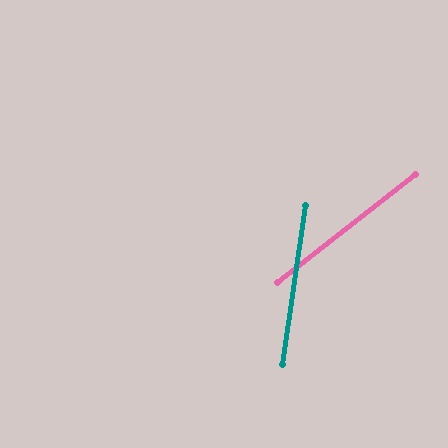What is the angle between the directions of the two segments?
Approximately 43 degrees.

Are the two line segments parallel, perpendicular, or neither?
Neither parallel nor perpendicular — they differ by about 43°.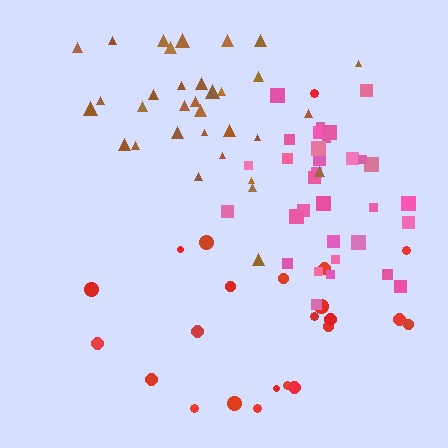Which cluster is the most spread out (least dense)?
Red.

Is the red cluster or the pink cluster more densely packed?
Pink.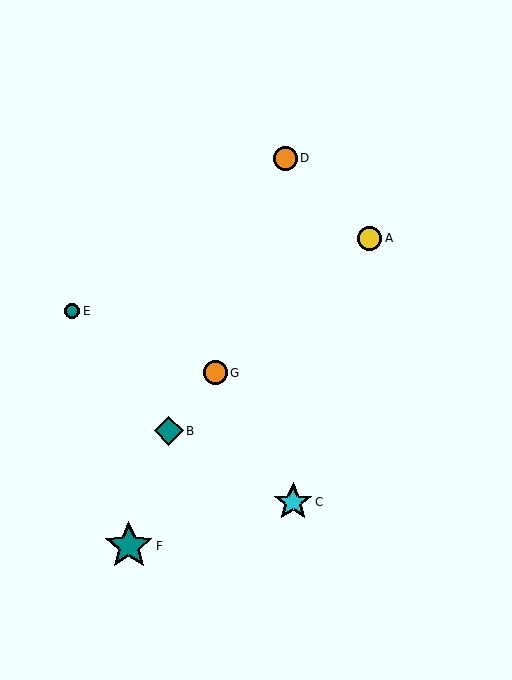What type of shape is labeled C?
Shape C is a cyan star.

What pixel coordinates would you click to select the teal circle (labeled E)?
Click at (72, 311) to select the teal circle E.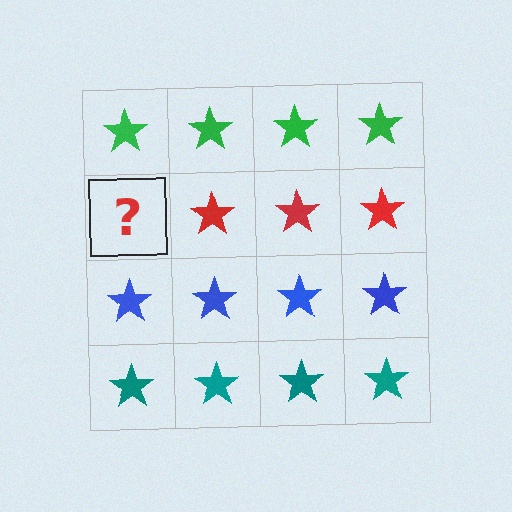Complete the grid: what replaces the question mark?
The question mark should be replaced with a red star.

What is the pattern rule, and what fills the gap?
The rule is that each row has a consistent color. The gap should be filled with a red star.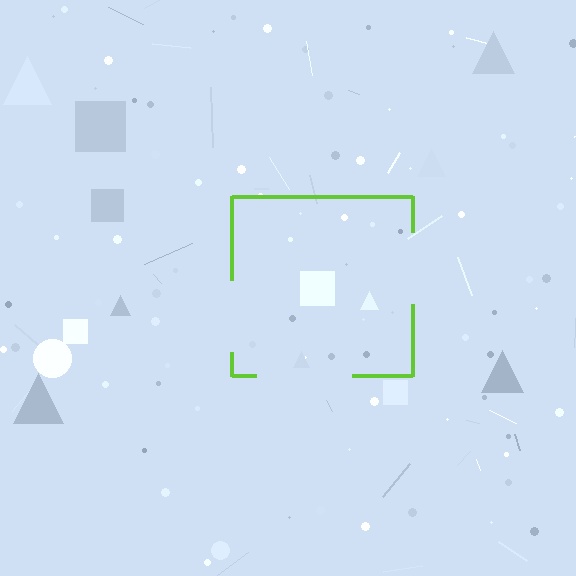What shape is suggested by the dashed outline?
The dashed outline suggests a square.